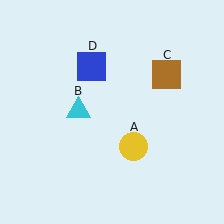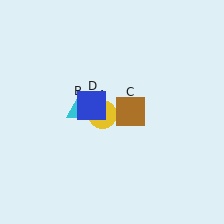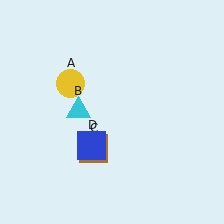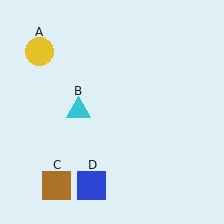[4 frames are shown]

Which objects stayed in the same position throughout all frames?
Cyan triangle (object B) remained stationary.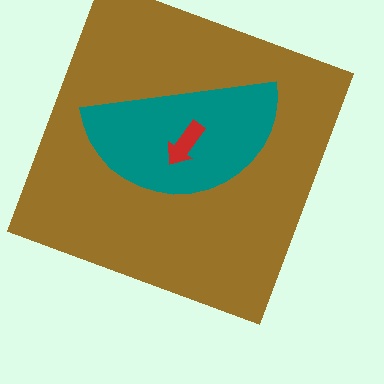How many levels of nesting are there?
3.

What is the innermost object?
The red arrow.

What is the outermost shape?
The brown square.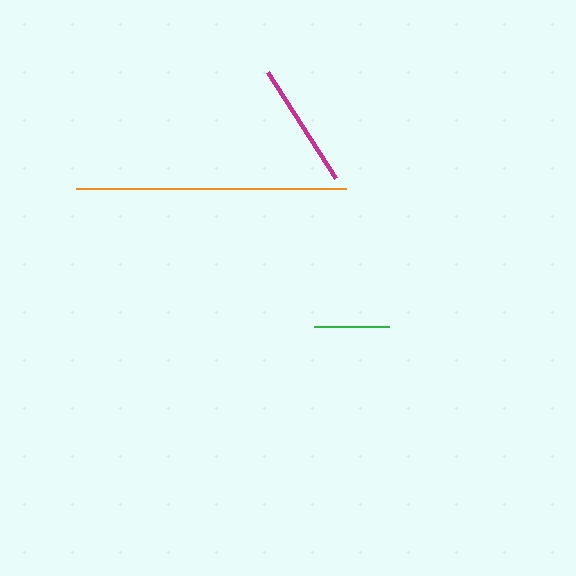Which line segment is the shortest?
The green line is the shortest at approximately 75 pixels.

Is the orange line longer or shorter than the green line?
The orange line is longer than the green line.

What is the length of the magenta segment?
The magenta segment is approximately 125 pixels long.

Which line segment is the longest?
The orange line is the longest at approximately 270 pixels.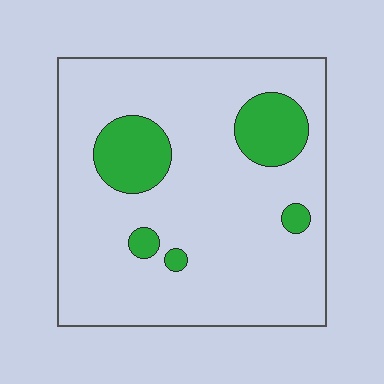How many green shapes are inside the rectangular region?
5.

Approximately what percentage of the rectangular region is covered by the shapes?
Approximately 15%.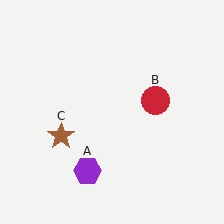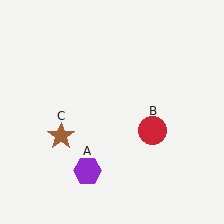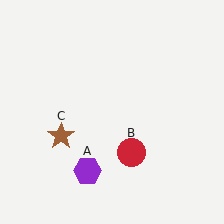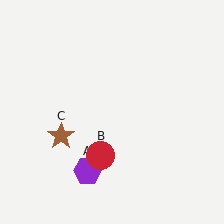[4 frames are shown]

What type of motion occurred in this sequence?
The red circle (object B) rotated clockwise around the center of the scene.